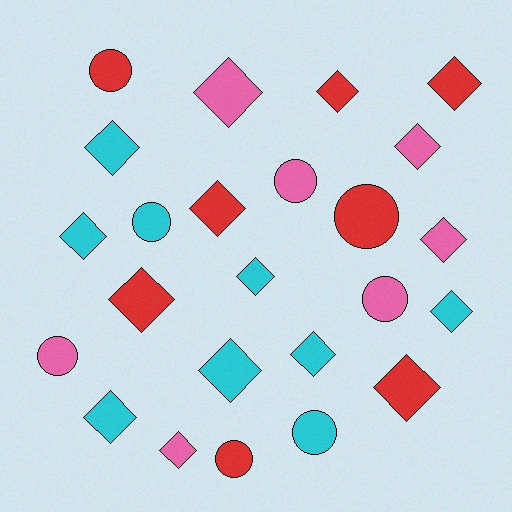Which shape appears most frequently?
Diamond, with 16 objects.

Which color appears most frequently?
Cyan, with 9 objects.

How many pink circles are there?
There are 3 pink circles.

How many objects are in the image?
There are 24 objects.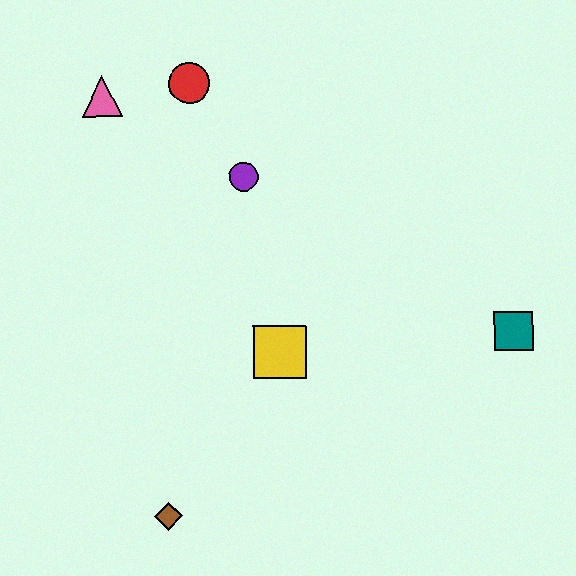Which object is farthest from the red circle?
The brown diamond is farthest from the red circle.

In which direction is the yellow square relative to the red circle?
The yellow square is below the red circle.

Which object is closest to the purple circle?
The red circle is closest to the purple circle.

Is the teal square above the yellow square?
Yes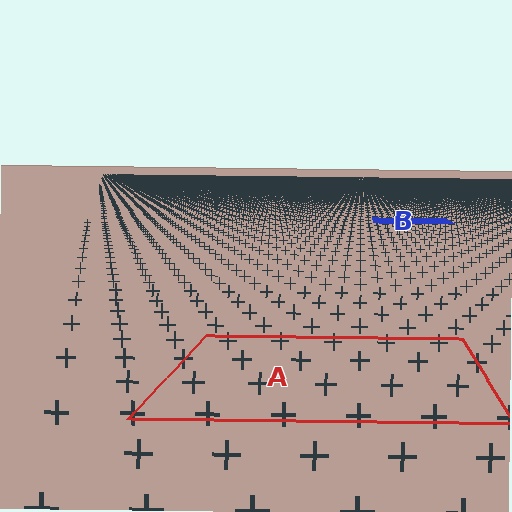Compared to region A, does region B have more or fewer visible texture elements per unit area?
Region B has more texture elements per unit area — they are packed more densely because it is farther away.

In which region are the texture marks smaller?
The texture marks are smaller in region B, because it is farther away.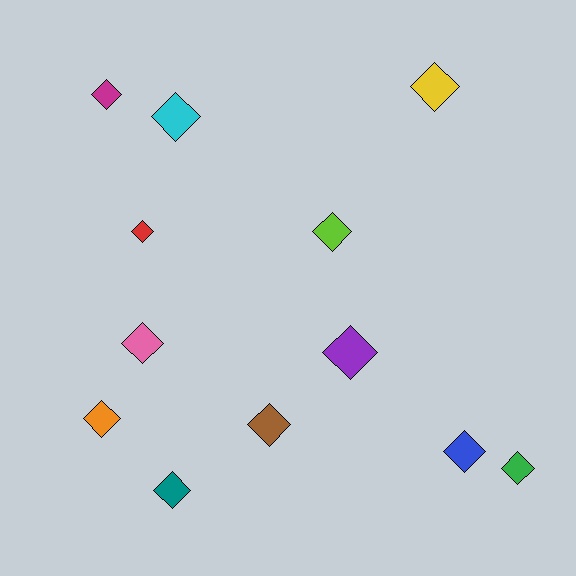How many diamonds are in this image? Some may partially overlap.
There are 12 diamonds.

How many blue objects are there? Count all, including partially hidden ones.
There is 1 blue object.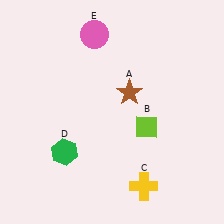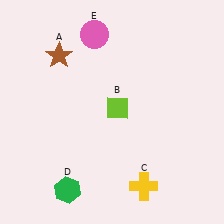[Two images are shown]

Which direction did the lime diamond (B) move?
The lime diamond (B) moved left.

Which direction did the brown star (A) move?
The brown star (A) moved left.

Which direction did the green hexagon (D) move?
The green hexagon (D) moved down.